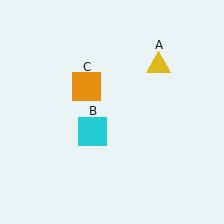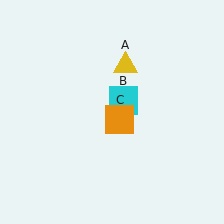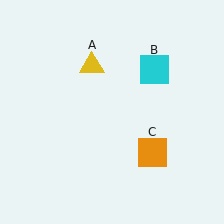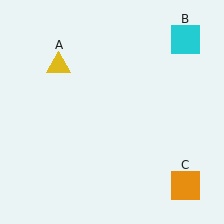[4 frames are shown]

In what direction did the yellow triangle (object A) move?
The yellow triangle (object A) moved left.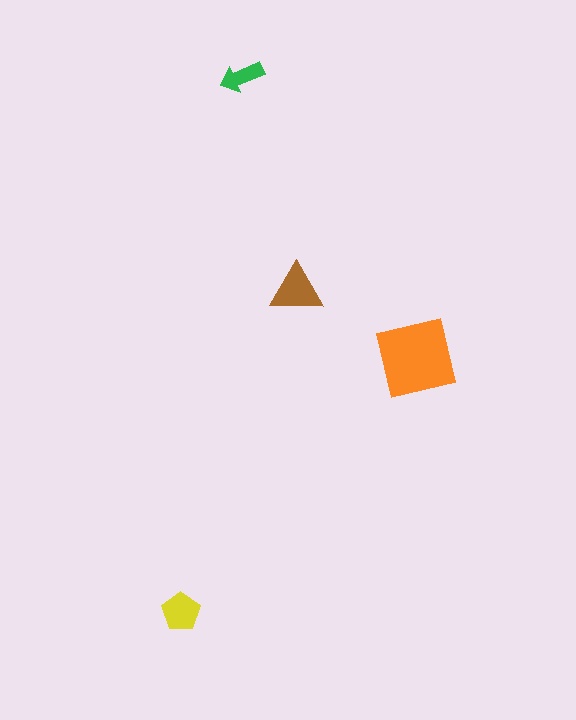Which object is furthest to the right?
The orange square is rightmost.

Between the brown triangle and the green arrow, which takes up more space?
The brown triangle.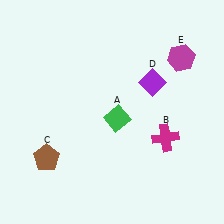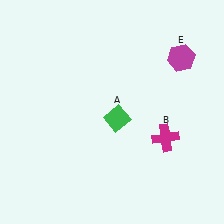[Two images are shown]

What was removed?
The brown pentagon (C), the purple diamond (D) were removed in Image 2.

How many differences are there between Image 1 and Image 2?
There are 2 differences between the two images.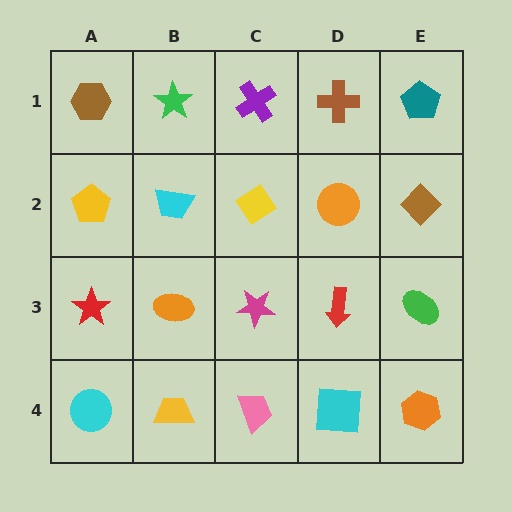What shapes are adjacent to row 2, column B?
A green star (row 1, column B), an orange ellipse (row 3, column B), a yellow pentagon (row 2, column A), a yellow diamond (row 2, column C).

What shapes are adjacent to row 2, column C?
A purple cross (row 1, column C), a magenta star (row 3, column C), a cyan trapezoid (row 2, column B), an orange circle (row 2, column D).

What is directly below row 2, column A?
A red star.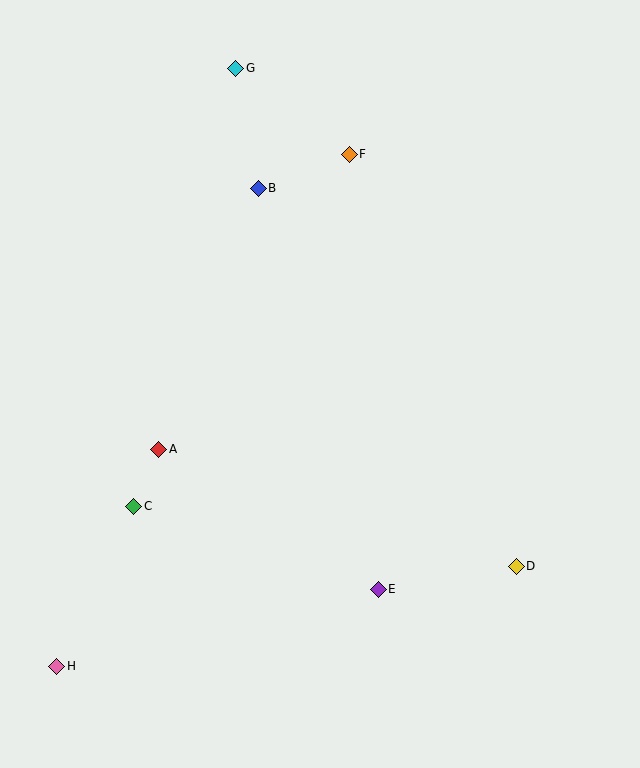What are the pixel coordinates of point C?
Point C is at (134, 506).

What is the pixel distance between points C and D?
The distance between C and D is 387 pixels.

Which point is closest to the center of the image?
Point A at (159, 449) is closest to the center.